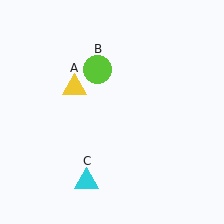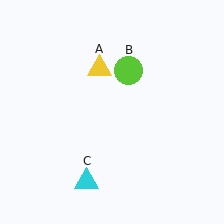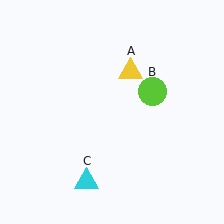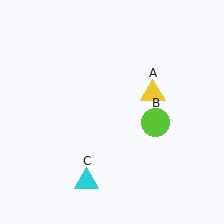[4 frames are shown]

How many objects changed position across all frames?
2 objects changed position: yellow triangle (object A), lime circle (object B).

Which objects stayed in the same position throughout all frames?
Cyan triangle (object C) remained stationary.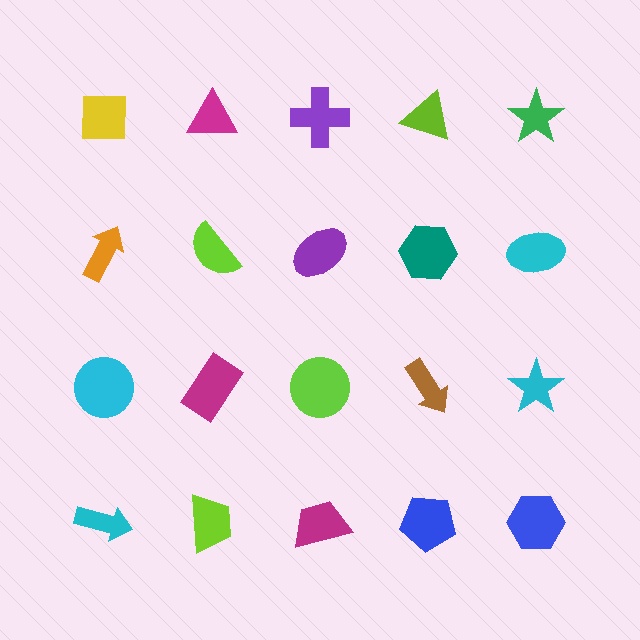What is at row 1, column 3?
A purple cross.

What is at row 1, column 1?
A yellow square.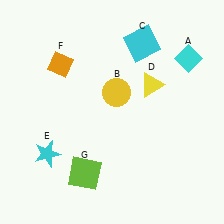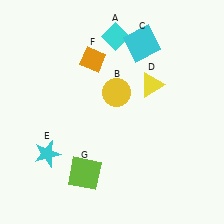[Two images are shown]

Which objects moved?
The objects that moved are: the cyan diamond (A), the orange diamond (F).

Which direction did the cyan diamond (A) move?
The cyan diamond (A) moved left.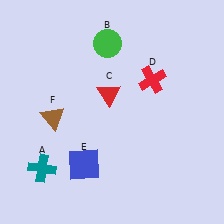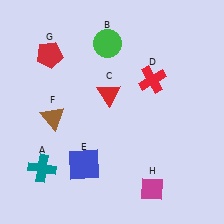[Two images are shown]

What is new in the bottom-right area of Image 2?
A magenta diamond (H) was added in the bottom-right area of Image 2.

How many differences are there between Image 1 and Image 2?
There are 2 differences between the two images.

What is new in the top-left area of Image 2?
A red pentagon (G) was added in the top-left area of Image 2.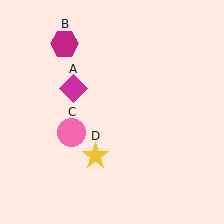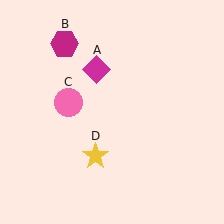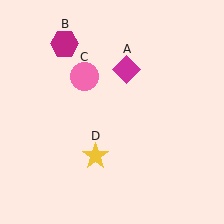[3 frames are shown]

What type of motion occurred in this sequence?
The magenta diamond (object A), pink circle (object C) rotated clockwise around the center of the scene.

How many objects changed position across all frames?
2 objects changed position: magenta diamond (object A), pink circle (object C).